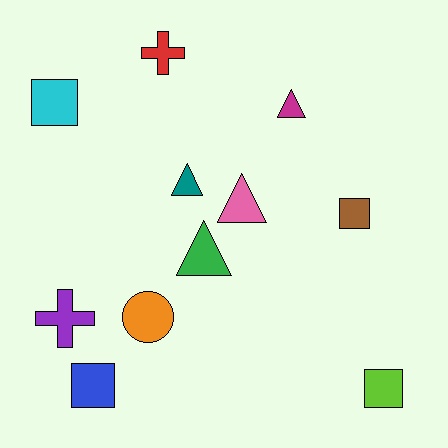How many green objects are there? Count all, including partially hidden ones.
There is 1 green object.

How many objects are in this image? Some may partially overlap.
There are 11 objects.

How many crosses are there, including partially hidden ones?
There are 2 crosses.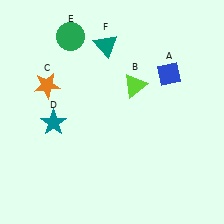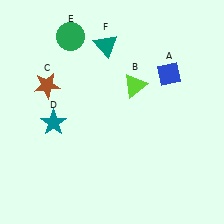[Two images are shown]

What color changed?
The star (C) changed from orange in Image 1 to brown in Image 2.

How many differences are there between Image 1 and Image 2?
There is 1 difference between the two images.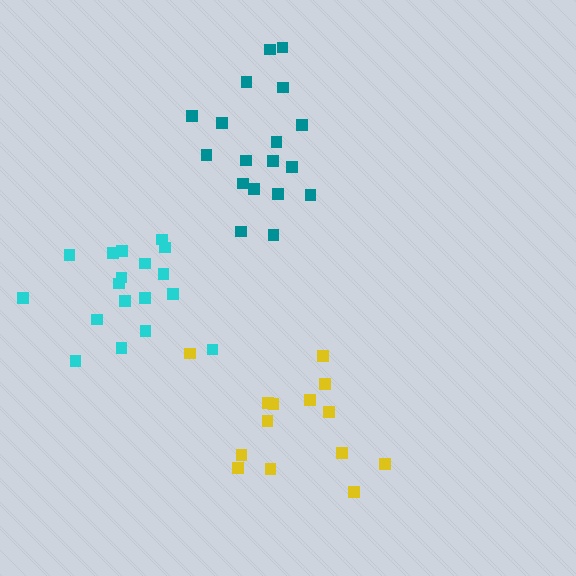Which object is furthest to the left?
The cyan cluster is leftmost.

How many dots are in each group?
Group 1: 18 dots, Group 2: 14 dots, Group 3: 18 dots (50 total).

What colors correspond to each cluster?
The clusters are colored: cyan, yellow, teal.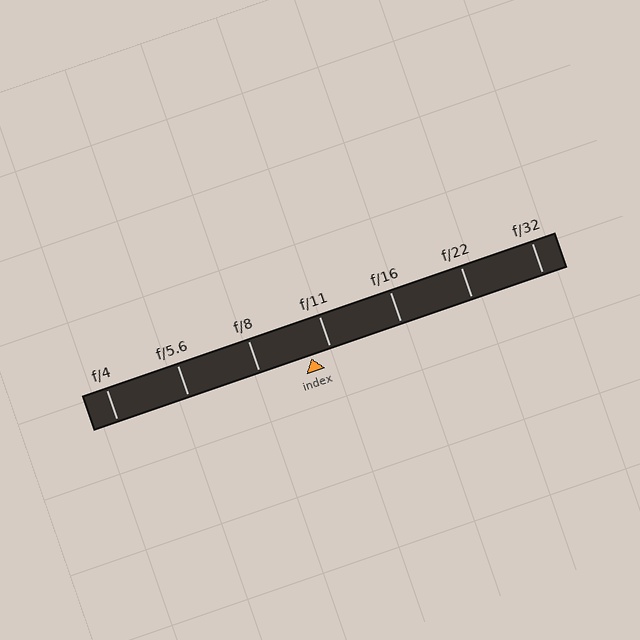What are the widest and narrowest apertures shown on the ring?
The widest aperture shown is f/4 and the narrowest is f/32.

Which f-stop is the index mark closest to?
The index mark is closest to f/11.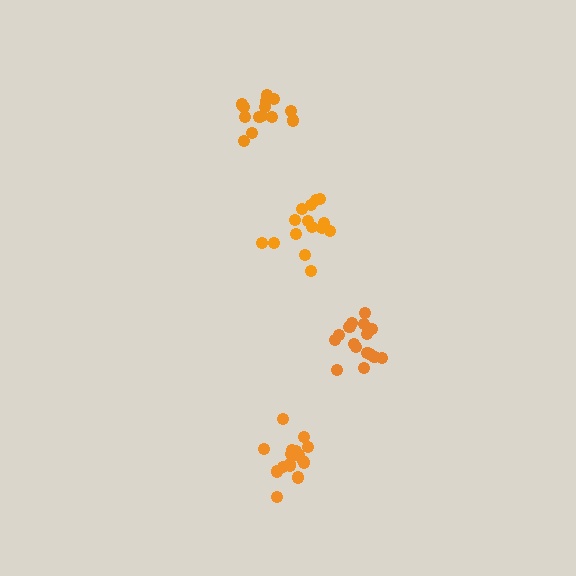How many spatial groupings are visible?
There are 4 spatial groupings.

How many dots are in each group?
Group 1: 16 dots, Group 2: 15 dots, Group 3: 15 dots, Group 4: 16 dots (62 total).